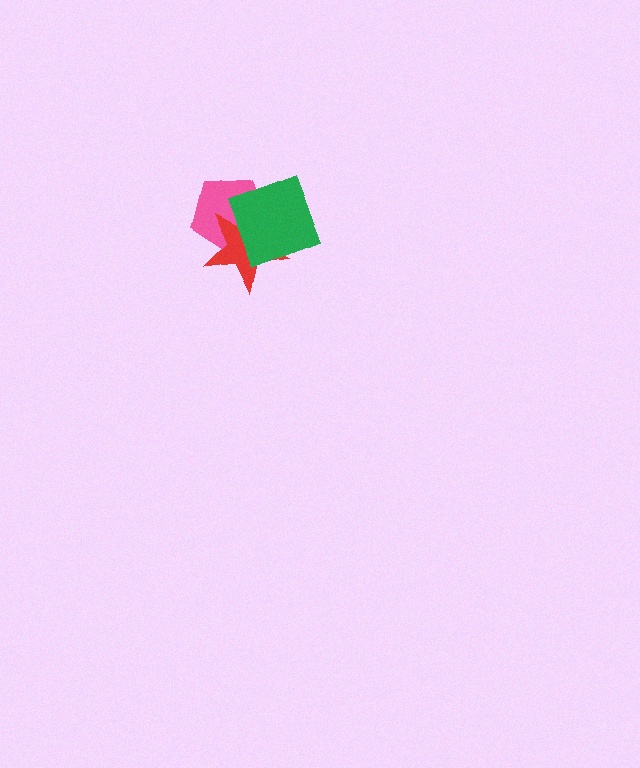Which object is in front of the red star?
The green square is in front of the red star.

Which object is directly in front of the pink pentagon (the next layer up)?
The red star is directly in front of the pink pentagon.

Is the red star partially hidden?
Yes, it is partially covered by another shape.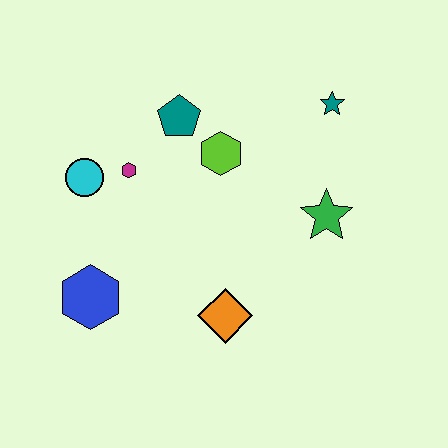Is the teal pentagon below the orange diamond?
No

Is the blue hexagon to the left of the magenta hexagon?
Yes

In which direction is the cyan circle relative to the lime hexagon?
The cyan circle is to the left of the lime hexagon.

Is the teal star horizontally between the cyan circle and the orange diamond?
No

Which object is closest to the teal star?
The green star is closest to the teal star.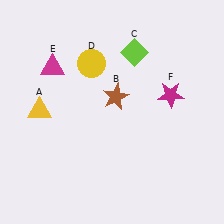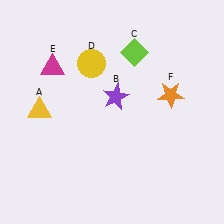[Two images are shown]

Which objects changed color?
B changed from brown to purple. F changed from magenta to orange.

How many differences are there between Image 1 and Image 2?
There are 2 differences between the two images.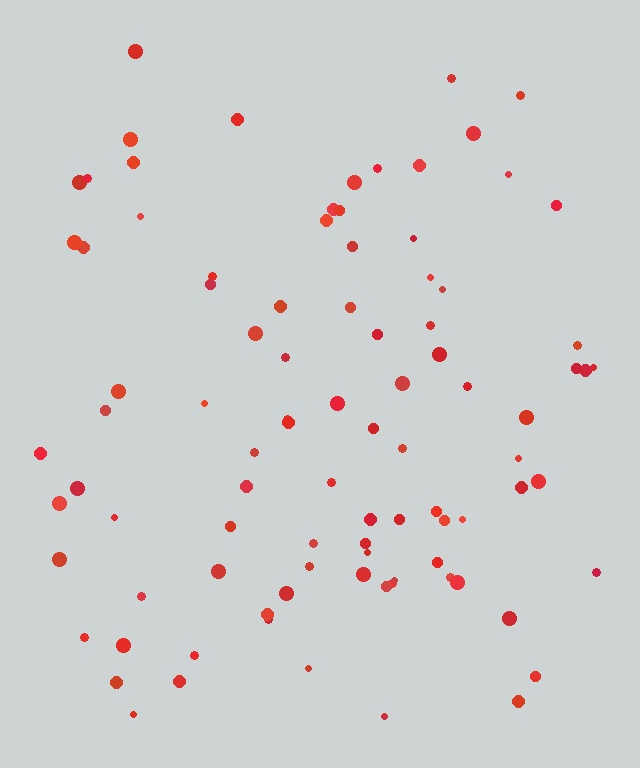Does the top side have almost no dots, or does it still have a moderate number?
Still a moderate number, just noticeably fewer than the bottom.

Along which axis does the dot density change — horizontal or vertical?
Vertical.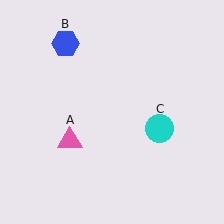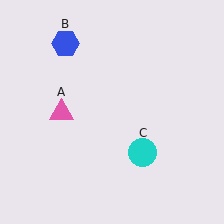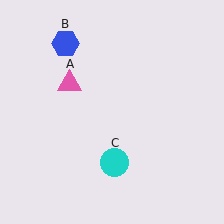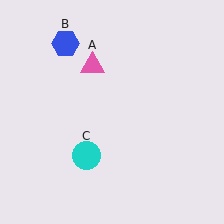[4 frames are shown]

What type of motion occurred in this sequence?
The pink triangle (object A), cyan circle (object C) rotated clockwise around the center of the scene.